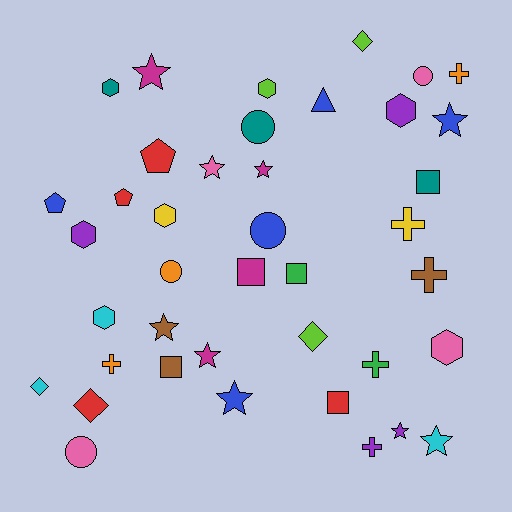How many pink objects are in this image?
There are 4 pink objects.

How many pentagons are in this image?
There are 3 pentagons.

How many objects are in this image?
There are 40 objects.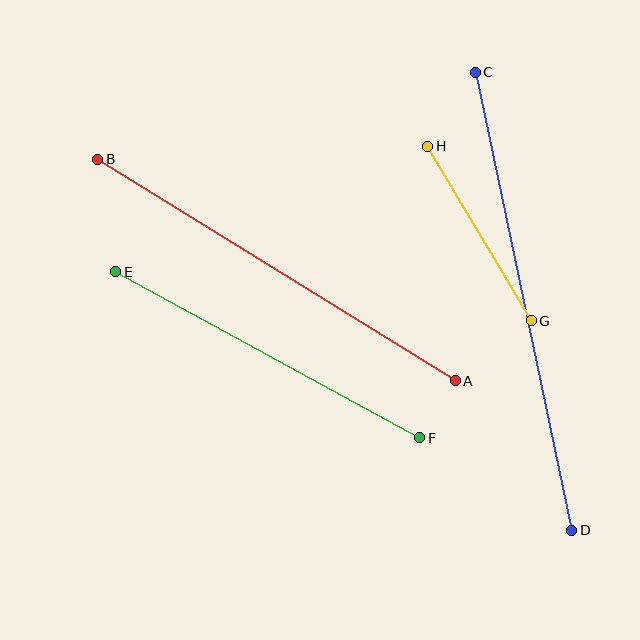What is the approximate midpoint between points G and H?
The midpoint is at approximately (480, 234) pixels.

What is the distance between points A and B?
The distance is approximately 421 pixels.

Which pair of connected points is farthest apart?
Points C and D are farthest apart.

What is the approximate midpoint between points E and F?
The midpoint is at approximately (268, 355) pixels.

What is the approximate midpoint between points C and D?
The midpoint is at approximately (523, 301) pixels.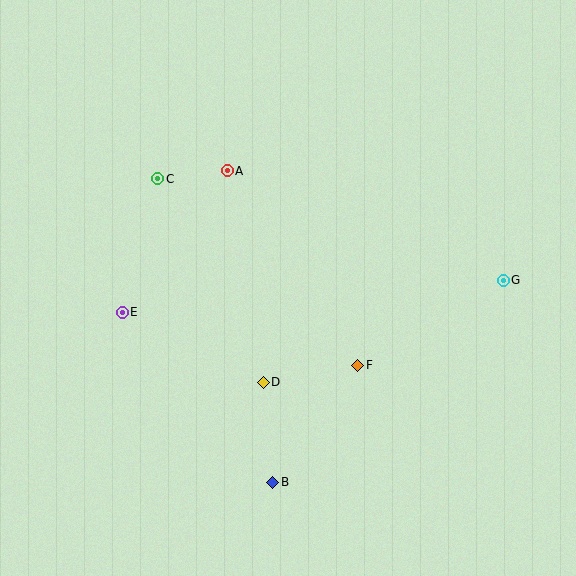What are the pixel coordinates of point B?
Point B is at (273, 482).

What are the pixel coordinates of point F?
Point F is at (358, 365).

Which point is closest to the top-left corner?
Point C is closest to the top-left corner.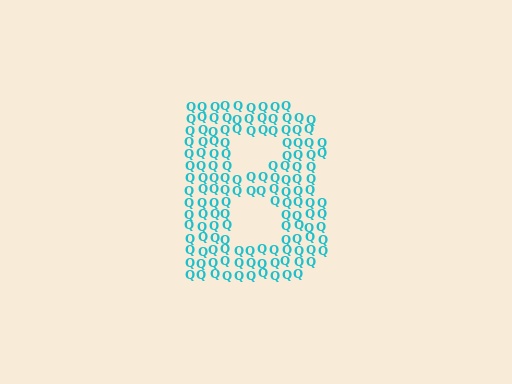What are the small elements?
The small elements are letter Q's.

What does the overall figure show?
The overall figure shows the letter B.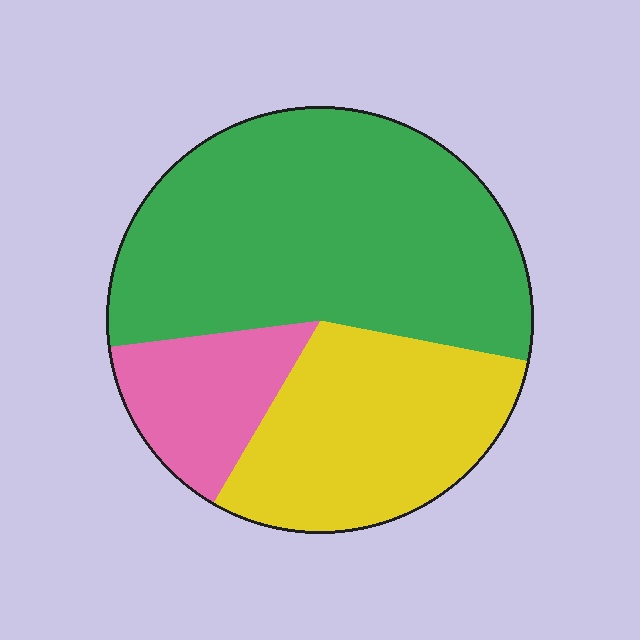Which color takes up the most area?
Green, at roughly 55%.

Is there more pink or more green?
Green.